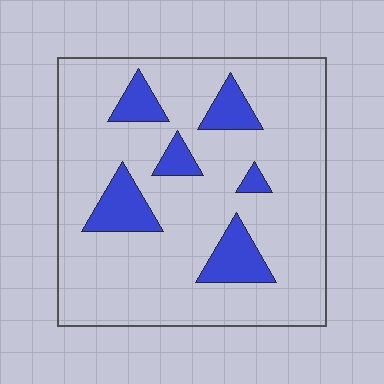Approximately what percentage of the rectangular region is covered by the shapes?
Approximately 15%.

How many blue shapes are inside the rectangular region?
6.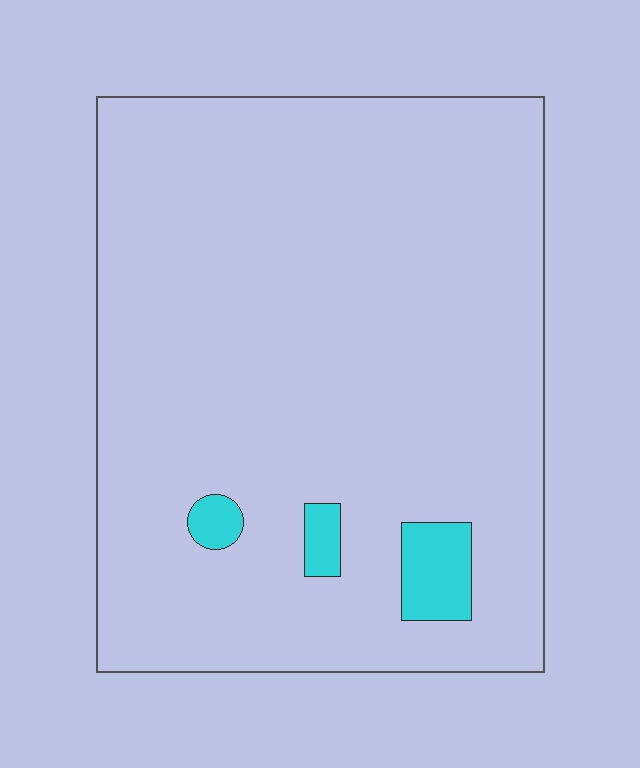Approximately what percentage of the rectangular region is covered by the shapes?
Approximately 5%.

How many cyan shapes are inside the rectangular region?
3.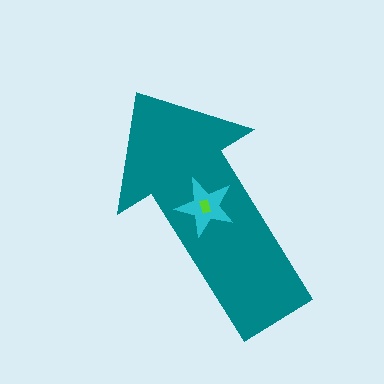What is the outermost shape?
The teal arrow.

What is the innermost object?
The lime rectangle.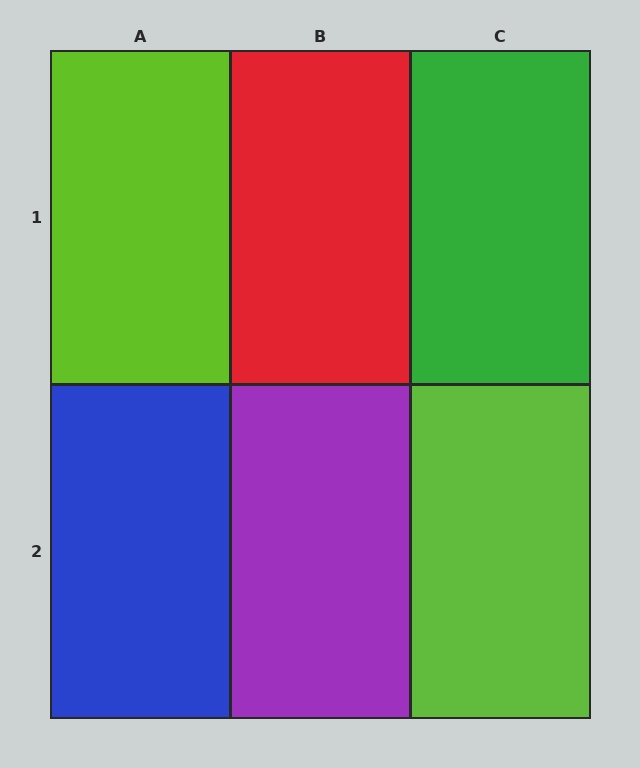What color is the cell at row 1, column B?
Red.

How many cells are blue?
1 cell is blue.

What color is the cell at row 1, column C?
Green.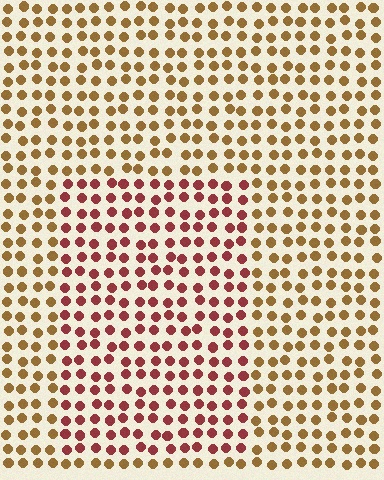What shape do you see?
I see a rectangle.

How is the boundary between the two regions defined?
The boundary is defined purely by a slight shift in hue (about 42 degrees). Spacing, size, and orientation are identical on both sides.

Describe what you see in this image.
The image is filled with small brown elements in a uniform arrangement. A rectangle-shaped region is visible where the elements are tinted to a slightly different hue, forming a subtle color boundary.